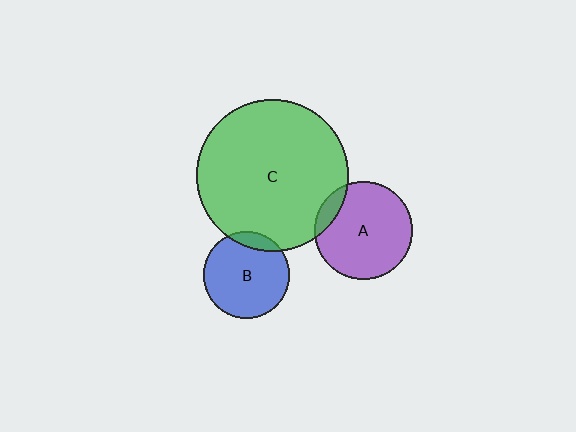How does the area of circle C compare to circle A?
Approximately 2.4 times.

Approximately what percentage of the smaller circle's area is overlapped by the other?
Approximately 10%.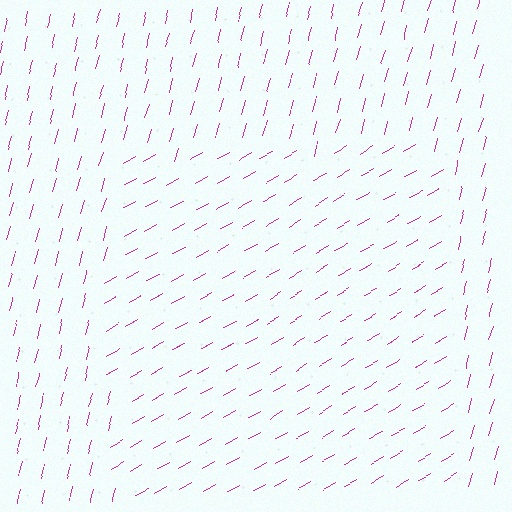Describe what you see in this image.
The image is filled with small magenta line segments. A rectangle region in the image has lines oriented differently from the surrounding lines, creating a visible texture boundary.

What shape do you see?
I see a rectangle.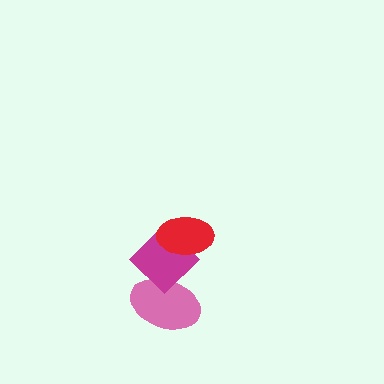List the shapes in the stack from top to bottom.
From top to bottom: the red ellipse, the magenta diamond, the pink ellipse.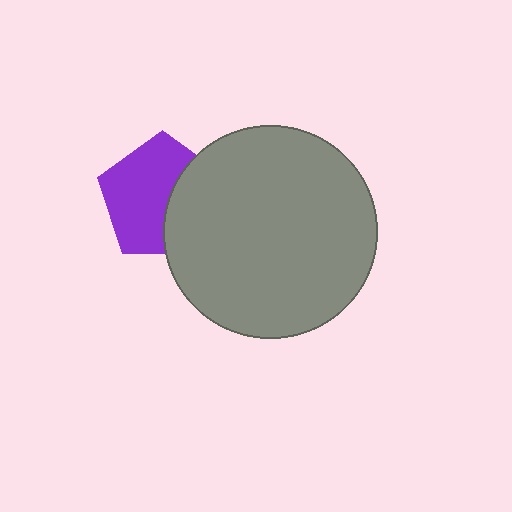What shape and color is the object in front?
The object in front is a gray circle.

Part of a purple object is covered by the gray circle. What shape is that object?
It is a pentagon.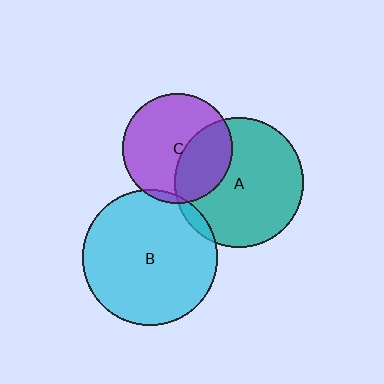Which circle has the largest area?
Circle B (cyan).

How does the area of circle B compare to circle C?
Approximately 1.5 times.